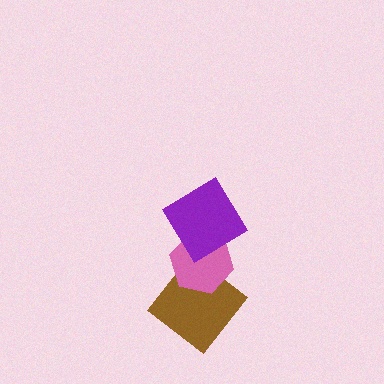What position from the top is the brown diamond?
The brown diamond is 3rd from the top.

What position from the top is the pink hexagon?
The pink hexagon is 2nd from the top.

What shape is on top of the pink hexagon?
The purple diamond is on top of the pink hexagon.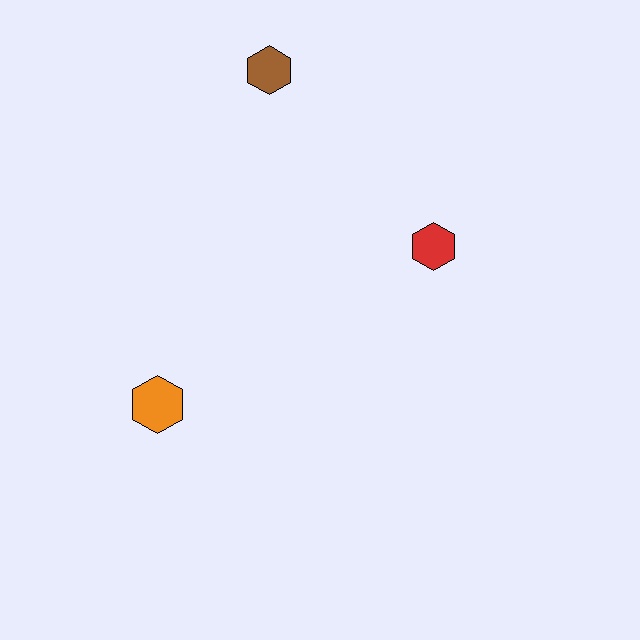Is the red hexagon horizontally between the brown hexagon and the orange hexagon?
No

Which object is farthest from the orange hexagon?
The brown hexagon is farthest from the orange hexagon.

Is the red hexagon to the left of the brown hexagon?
No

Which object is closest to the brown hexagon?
The red hexagon is closest to the brown hexagon.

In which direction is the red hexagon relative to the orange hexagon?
The red hexagon is to the right of the orange hexagon.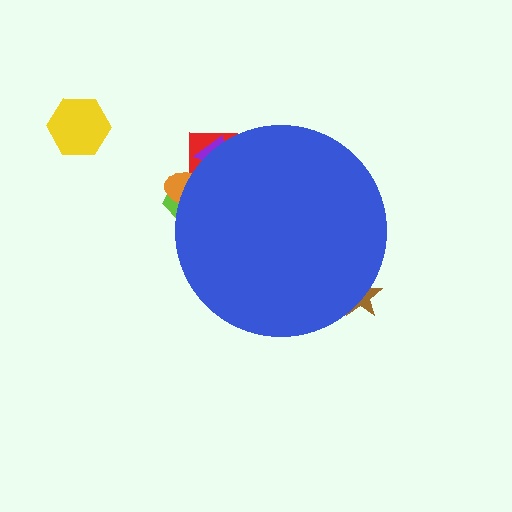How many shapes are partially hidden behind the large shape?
5 shapes are partially hidden.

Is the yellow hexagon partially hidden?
No, the yellow hexagon is fully visible.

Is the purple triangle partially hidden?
Yes, the purple triangle is partially hidden behind the blue circle.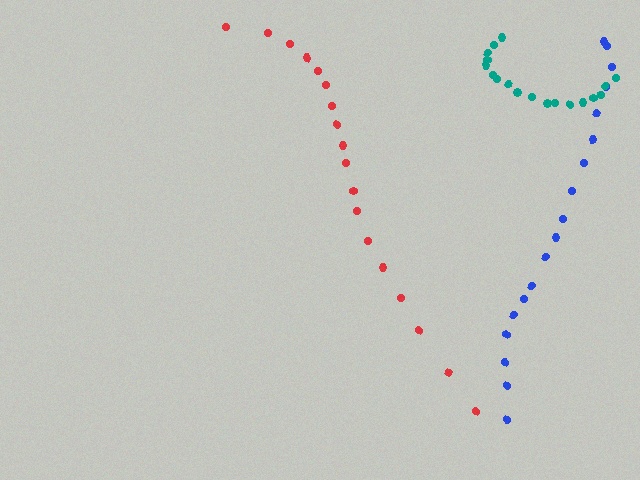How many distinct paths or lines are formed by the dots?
There are 3 distinct paths.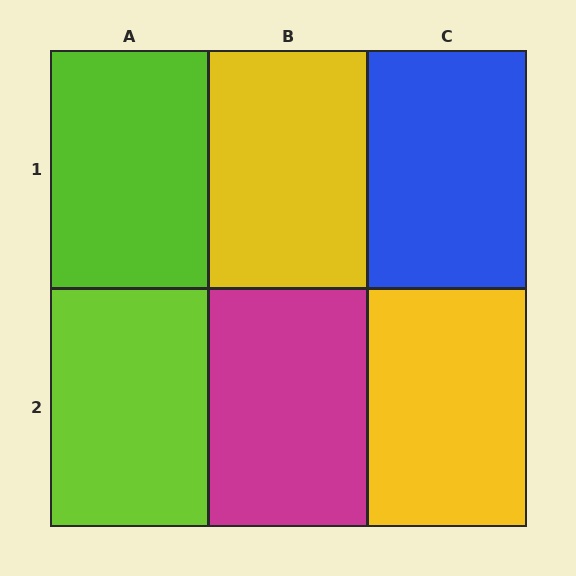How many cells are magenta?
1 cell is magenta.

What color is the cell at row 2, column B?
Magenta.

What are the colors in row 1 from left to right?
Lime, yellow, blue.